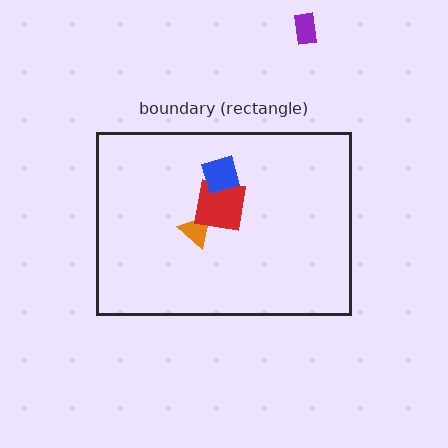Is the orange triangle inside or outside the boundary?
Inside.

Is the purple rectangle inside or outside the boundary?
Outside.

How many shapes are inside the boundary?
3 inside, 1 outside.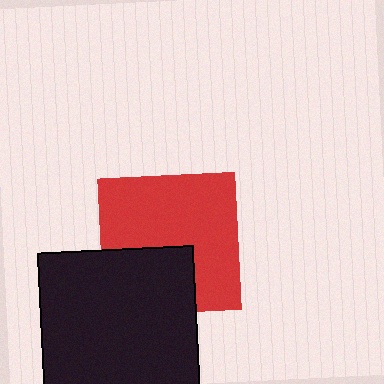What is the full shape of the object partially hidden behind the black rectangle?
The partially hidden object is a red square.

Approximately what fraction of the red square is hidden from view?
Roughly 33% of the red square is hidden behind the black rectangle.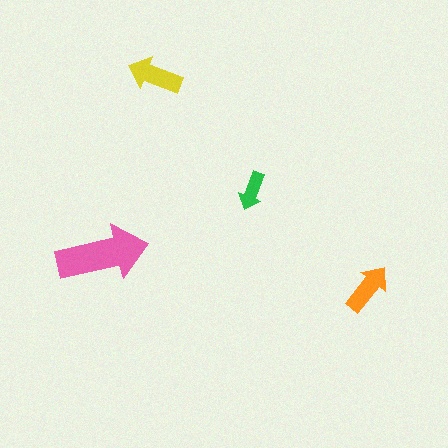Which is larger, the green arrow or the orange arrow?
The orange one.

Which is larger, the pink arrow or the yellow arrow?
The pink one.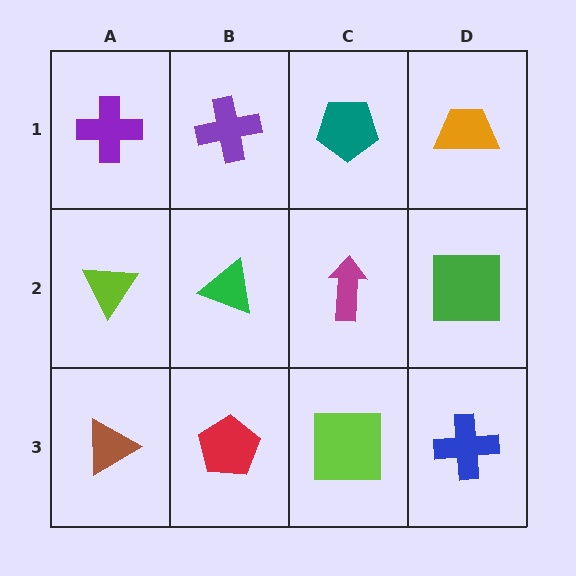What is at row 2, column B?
A green triangle.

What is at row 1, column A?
A purple cross.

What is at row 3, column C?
A lime square.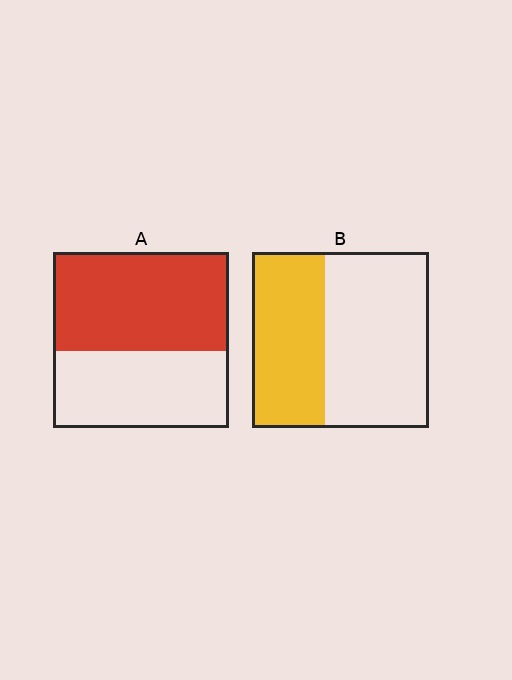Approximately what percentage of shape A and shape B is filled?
A is approximately 55% and B is approximately 40%.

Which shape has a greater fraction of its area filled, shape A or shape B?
Shape A.